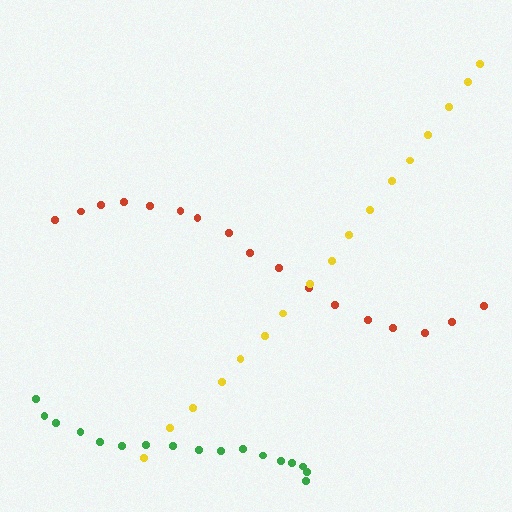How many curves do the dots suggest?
There are 3 distinct paths.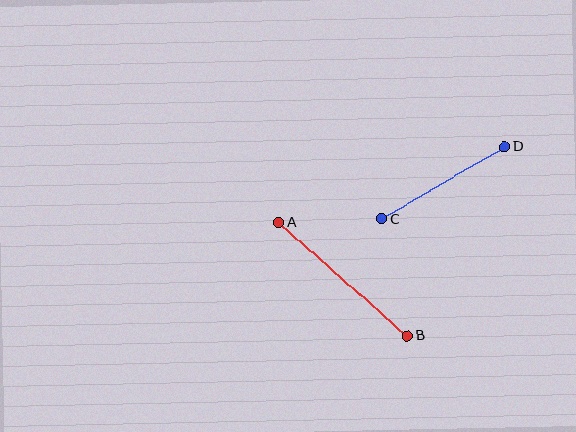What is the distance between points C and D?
The distance is approximately 142 pixels.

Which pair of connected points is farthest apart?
Points A and B are farthest apart.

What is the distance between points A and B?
The distance is approximately 171 pixels.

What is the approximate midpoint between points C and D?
The midpoint is at approximately (443, 183) pixels.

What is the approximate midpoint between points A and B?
The midpoint is at approximately (343, 279) pixels.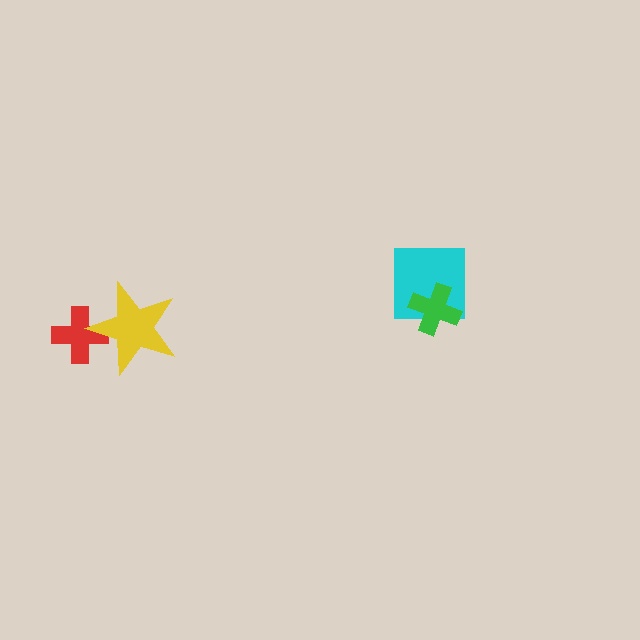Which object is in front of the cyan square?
The green cross is in front of the cyan square.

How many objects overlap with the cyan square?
1 object overlaps with the cyan square.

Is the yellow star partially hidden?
No, no other shape covers it.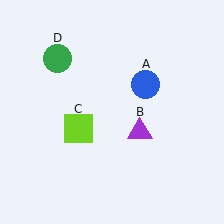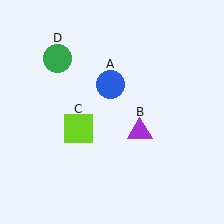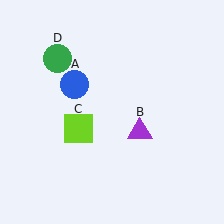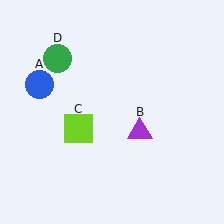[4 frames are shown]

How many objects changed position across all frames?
1 object changed position: blue circle (object A).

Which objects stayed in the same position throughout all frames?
Purple triangle (object B) and lime square (object C) and green circle (object D) remained stationary.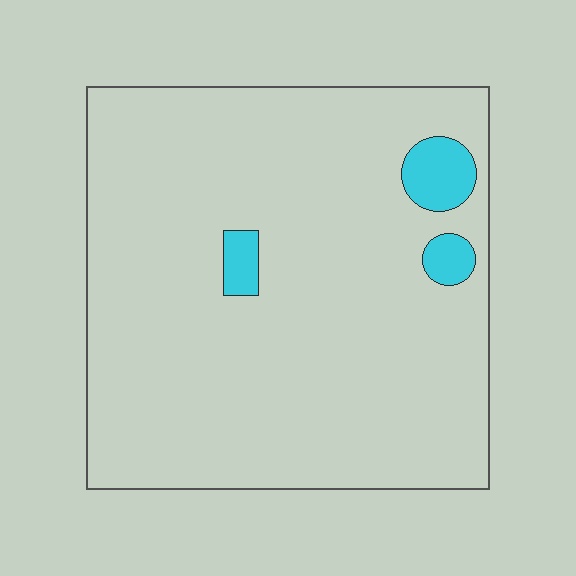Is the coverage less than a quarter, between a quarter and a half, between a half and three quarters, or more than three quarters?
Less than a quarter.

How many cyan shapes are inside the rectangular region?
3.